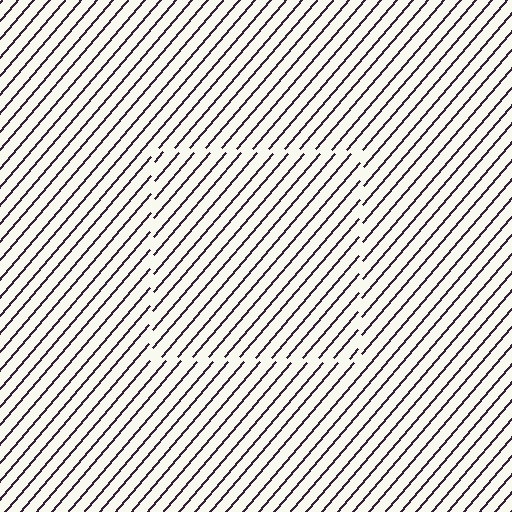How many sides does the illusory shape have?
4 sides — the line-ends trace a square.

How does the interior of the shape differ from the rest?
The interior of the shape contains the same grating, shifted by half a period — the contour is defined by the phase discontinuity where line-ends from the inner and outer gratings abut.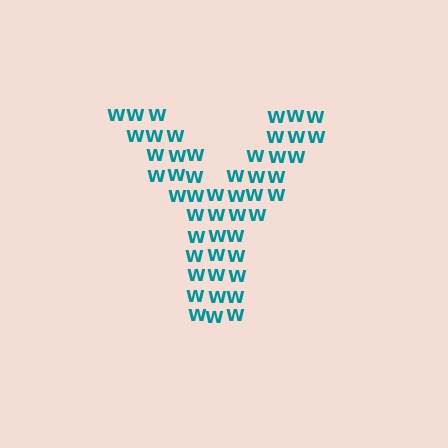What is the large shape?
The large shape is the letter Y.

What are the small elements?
The small elements are letter W's.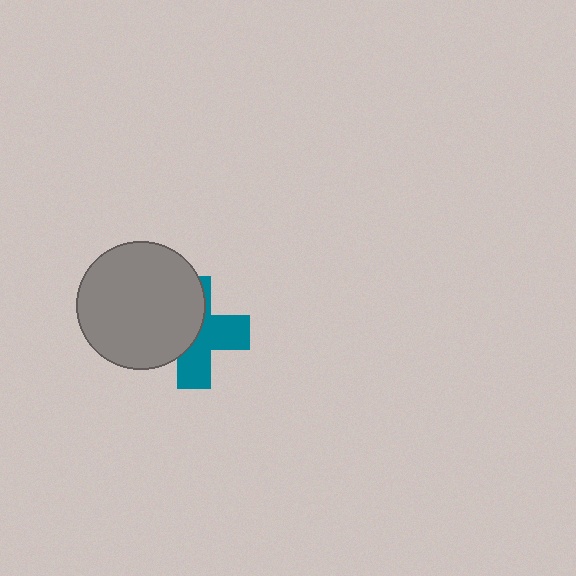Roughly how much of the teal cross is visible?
About half of it is visible (roughly 51%).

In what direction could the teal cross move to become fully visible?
The teal cross could move right. That would shift it out from behind the gray circle entirely.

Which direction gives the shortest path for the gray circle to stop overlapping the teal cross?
Moving left gives the shortest separation.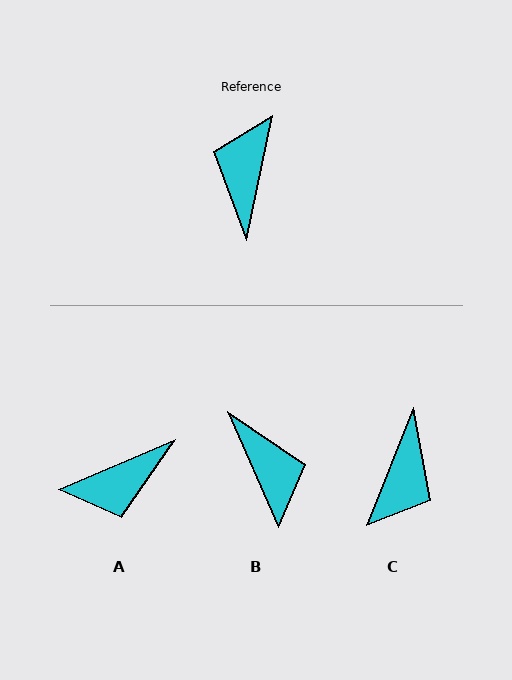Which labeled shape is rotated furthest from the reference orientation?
C, about 170 degrees away.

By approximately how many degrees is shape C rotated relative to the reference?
Approximately 170 degrees counter-clockwise.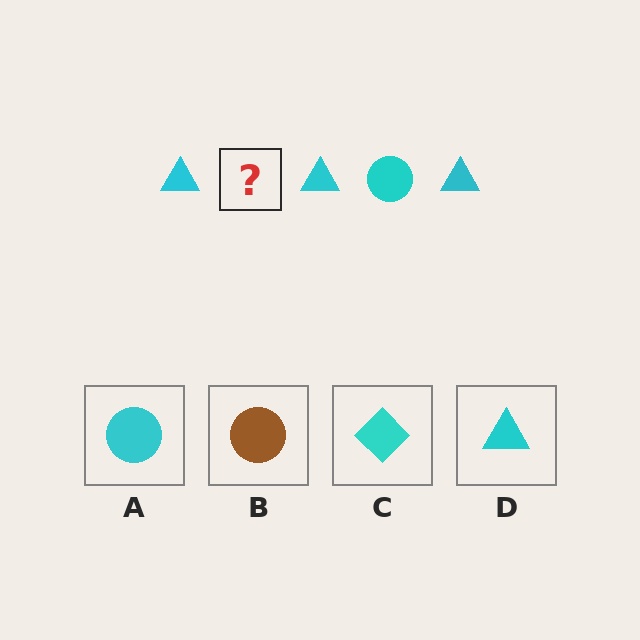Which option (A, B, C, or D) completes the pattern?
A.